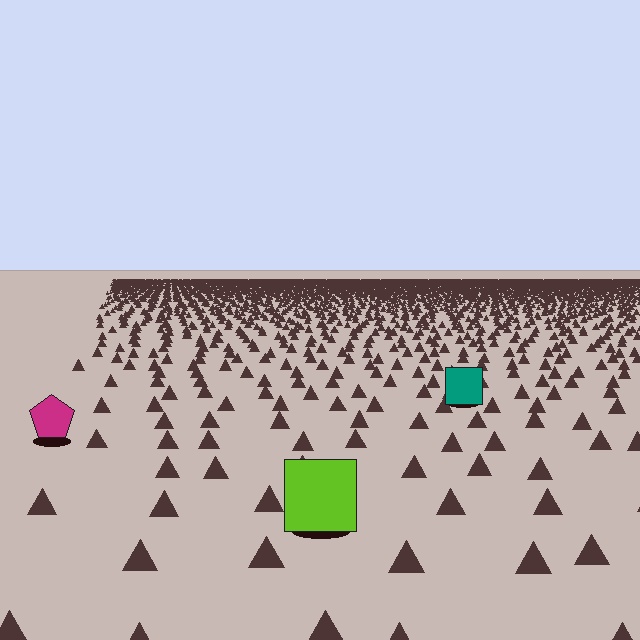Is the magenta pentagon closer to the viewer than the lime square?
No. The lime square is closer — you can tell from the texture gradient: the ground texture is coarser near it.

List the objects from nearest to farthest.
From nearest to farthest: the lime square, the magenta pentagon, the teal square.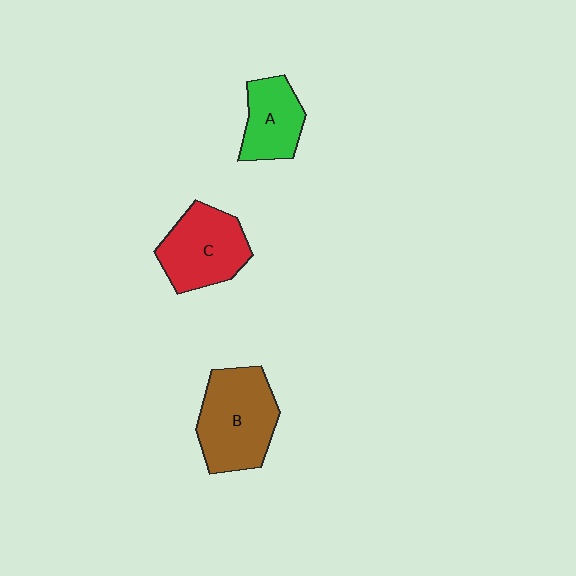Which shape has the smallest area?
Shape A (green).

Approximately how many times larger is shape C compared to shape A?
Approximately 1.3 times.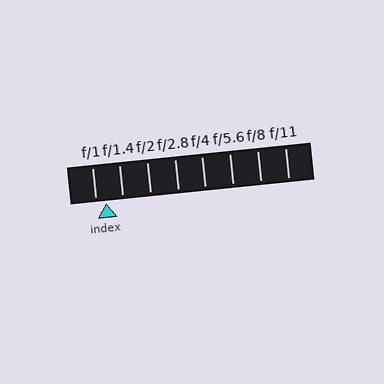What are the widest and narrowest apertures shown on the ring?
The widest aperture shown is f/1 and the narrowest is f/11.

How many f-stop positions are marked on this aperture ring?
There are 8 f-stop positions marked.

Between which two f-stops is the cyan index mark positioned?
The index mark is between f/1 and f/1.4.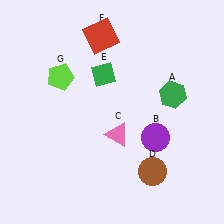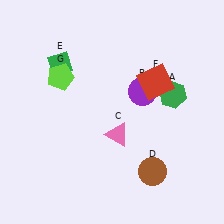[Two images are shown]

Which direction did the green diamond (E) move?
The green diamond (E) moved left.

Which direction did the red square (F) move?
The red square (F) moved right.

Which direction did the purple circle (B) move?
The purple circle (B) moved up.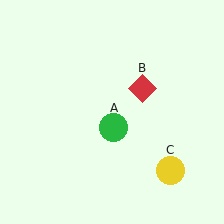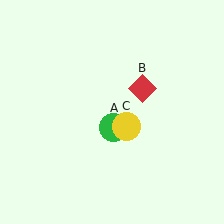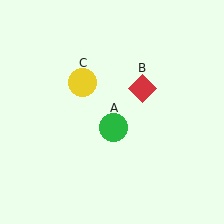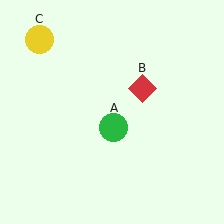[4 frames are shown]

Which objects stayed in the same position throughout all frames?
Green circle (object A) and red diamond (object B) remained stationary.